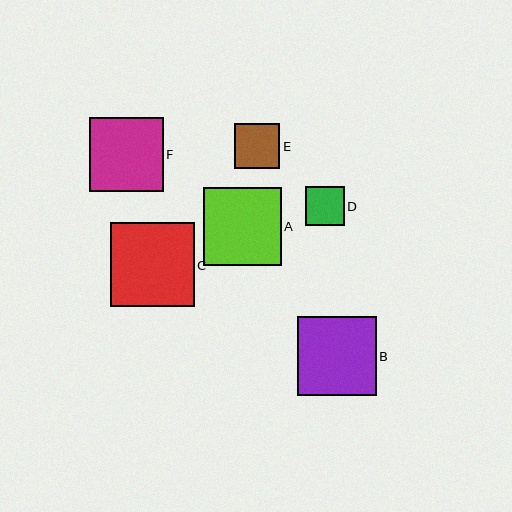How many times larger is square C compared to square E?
Square C is approximately 1.8 times the size of square E.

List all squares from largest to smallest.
From largest to smallest: C, B, A, F, E, D.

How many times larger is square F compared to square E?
Square F is approximately 1.6 times the size of square E.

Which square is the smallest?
Square D is the smallest with a size of approximately 39 pixels.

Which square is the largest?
Square C is the largest with a size of approximately 84 pixels.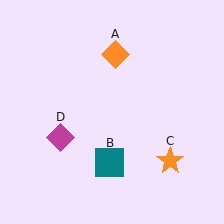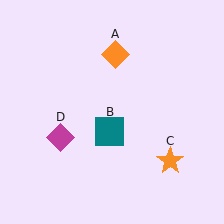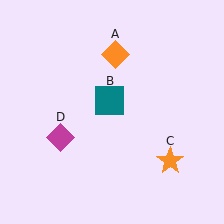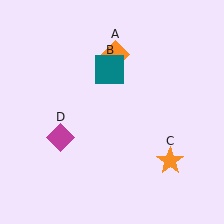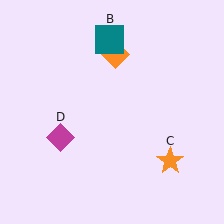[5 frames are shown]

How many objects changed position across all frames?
1 object changed position: teal square (object B).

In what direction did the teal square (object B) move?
The teal square (object B) moved up.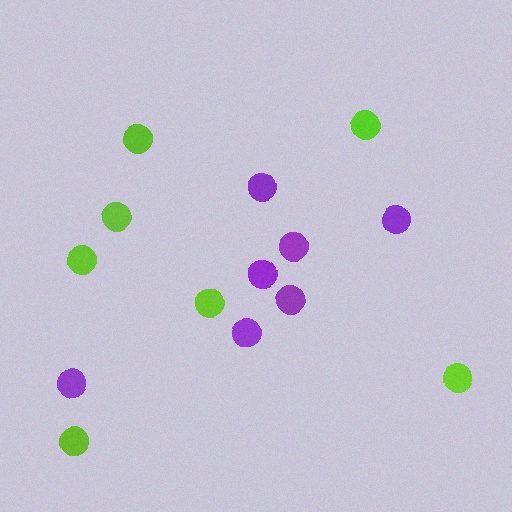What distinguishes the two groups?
There are 2 groups: one group of lime circles (7) and one group of purple circles (7).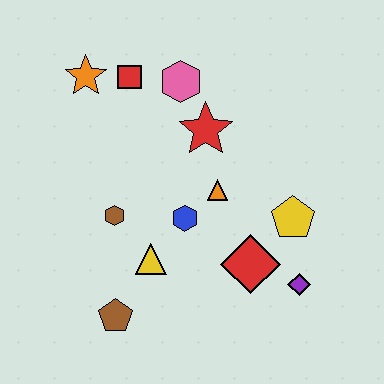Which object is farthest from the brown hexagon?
The purple diamond is farthest from the brown hexagon.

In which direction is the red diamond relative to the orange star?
The red diamond is below the orange star.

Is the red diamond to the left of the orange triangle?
No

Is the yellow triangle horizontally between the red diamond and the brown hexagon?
Yes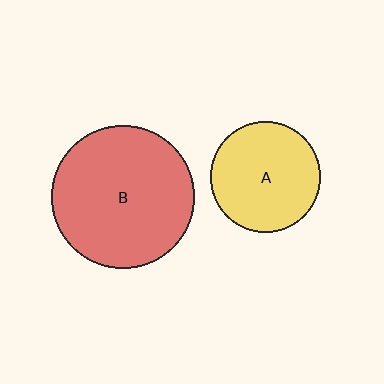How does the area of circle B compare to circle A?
Approximately 1.7 times.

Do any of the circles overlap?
No, none of the circles overlap.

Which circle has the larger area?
Circle B (red).